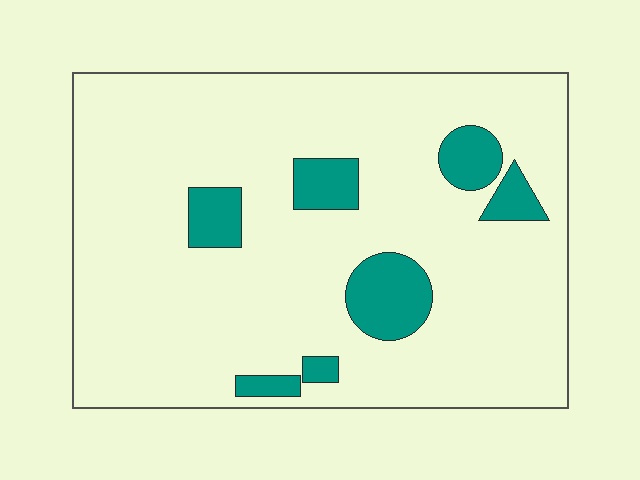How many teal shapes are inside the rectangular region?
7.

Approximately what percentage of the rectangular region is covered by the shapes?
Approximately 15%.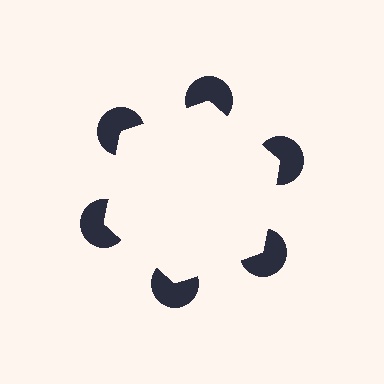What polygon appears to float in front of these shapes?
An illusory hexagon — its edges are inferred from the aligned wedge cuts in the pac-man discs, not physically drawn.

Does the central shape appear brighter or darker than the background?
It typically appears slightly brighter than the background, even though no actual brightness change is drawn.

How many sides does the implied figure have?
6 sides.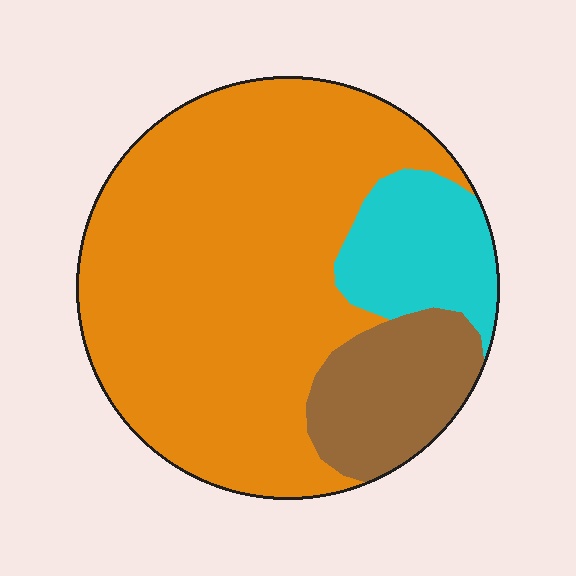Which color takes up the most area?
Orange, at roughly 70%.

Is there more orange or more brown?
Orange.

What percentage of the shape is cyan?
Cyan takes up about one eighth (1/8) of the shape.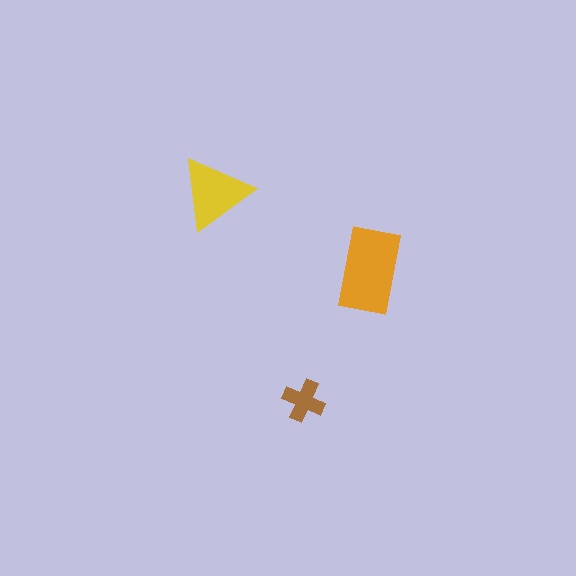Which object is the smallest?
The brown cross.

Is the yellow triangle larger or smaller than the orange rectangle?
Smaller.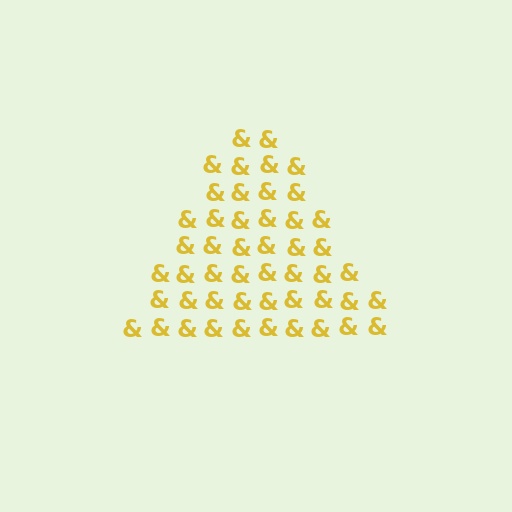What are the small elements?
The small elements are ampersands.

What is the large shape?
The large shape is a triangle.